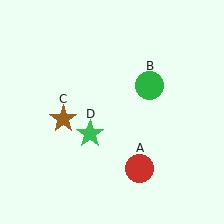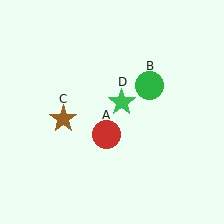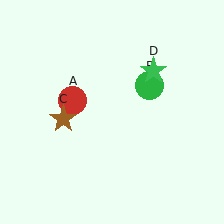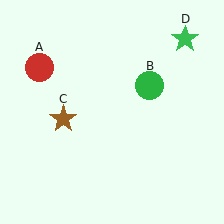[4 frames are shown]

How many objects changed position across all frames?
2 objects changed position: red circle (object A), green star (object D).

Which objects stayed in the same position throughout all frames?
Green circle (object B) and brown star (object C) remained stationary.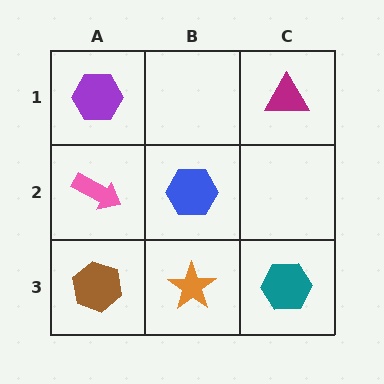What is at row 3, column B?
An orange star.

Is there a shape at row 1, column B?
No, that cell is empty.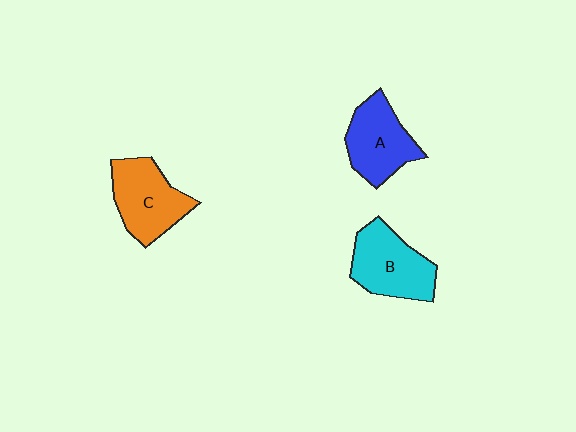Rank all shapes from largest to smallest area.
From largest to smallest: B (cyan), C (orange), A (blue).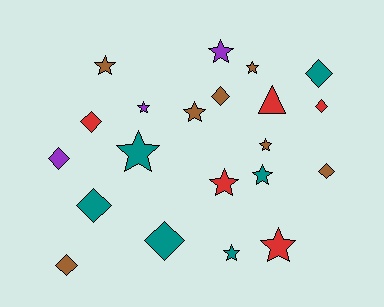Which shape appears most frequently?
Star, with 11 objects.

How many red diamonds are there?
There are 2 red diamonds.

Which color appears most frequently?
Brown, with 7 objects.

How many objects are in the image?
There are 21 objects.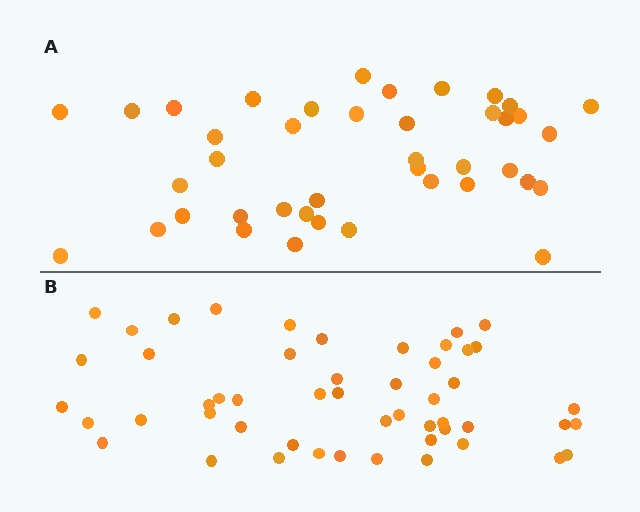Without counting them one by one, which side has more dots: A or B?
Region B (the bottom region) has more dots.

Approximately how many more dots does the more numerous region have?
Region B has roughly 10 or so more dots than region A.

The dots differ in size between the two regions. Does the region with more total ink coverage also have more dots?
No. Region A has more total ink coverage because its dots are larger, but region B actually contains more individual dots. Total area can be misleading — the number of items is what matters here.